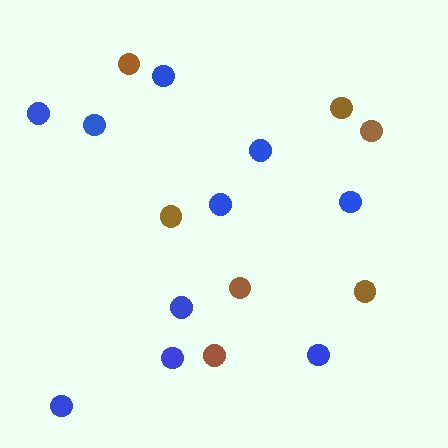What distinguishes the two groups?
There are 2 groups: one group of blue circles (10) and one group of brown circles (7).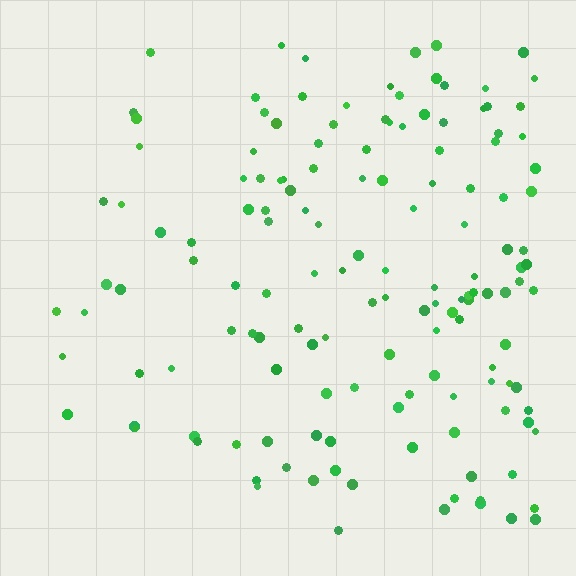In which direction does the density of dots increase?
From left to right, with the right side densest.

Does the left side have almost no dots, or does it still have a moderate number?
Still a moderate number, just noticeably fewer than the right.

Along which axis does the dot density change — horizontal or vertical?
Horizontal.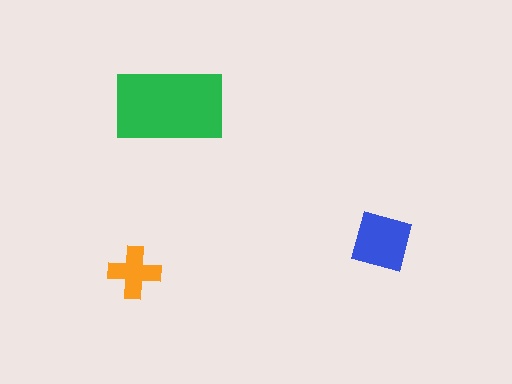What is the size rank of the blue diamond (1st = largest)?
2nd.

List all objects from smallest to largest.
The orange cross, the blue diamond, the green rectangle.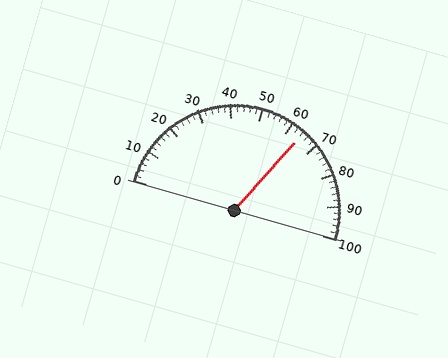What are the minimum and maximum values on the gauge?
The gauge ranges from 0 to 100.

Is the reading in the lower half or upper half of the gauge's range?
The reading is in the upper half of the range (0 to 100).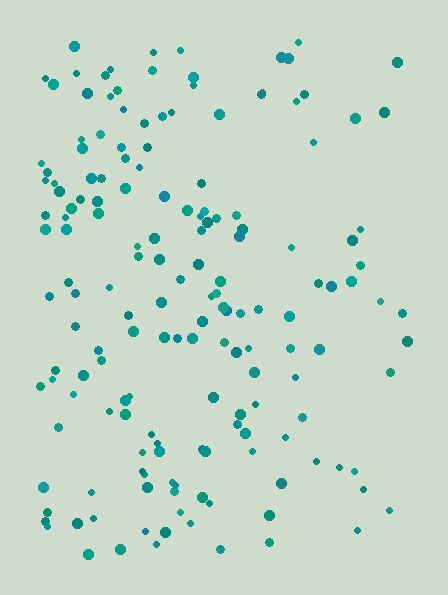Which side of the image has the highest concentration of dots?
The left.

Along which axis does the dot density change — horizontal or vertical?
Horizontal.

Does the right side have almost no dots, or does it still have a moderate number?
Still a moderate number, just noticeably fewer than the left.